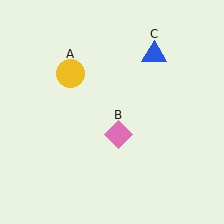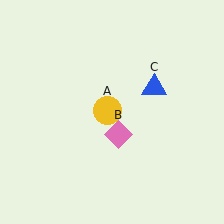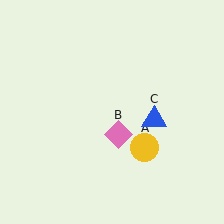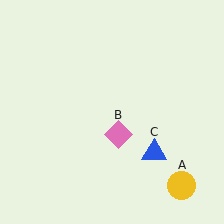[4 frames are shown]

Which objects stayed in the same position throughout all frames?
Pink diamond (object B) remained stationary.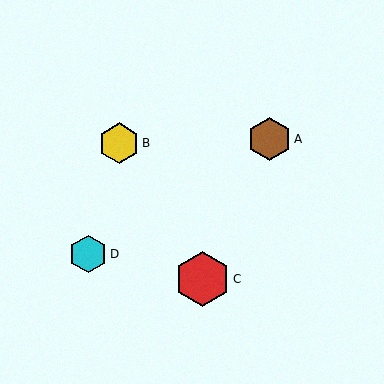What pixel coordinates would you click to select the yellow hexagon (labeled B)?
Click at (119, 143) to select the yellow hexagon B.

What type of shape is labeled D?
Shape D is a cyan hexagon.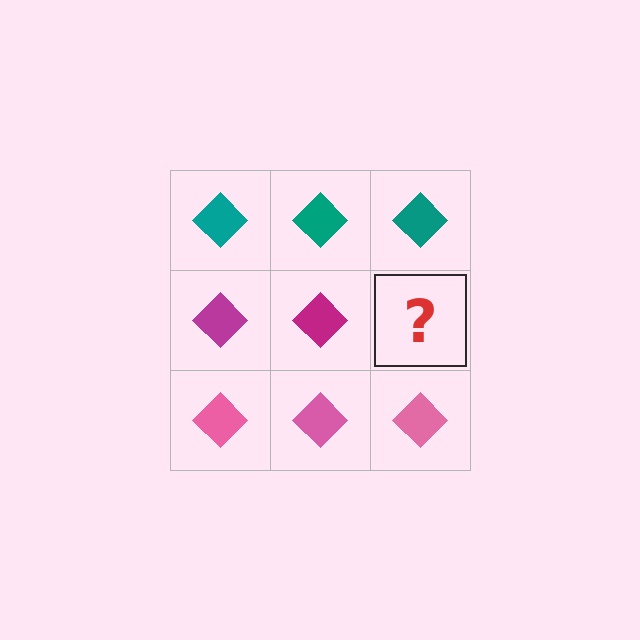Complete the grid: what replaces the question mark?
The question mark should be replaced with a magenta diamond.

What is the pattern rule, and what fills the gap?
The rule is that each row has a consistent color. The gap should be filled with a magenta diamond.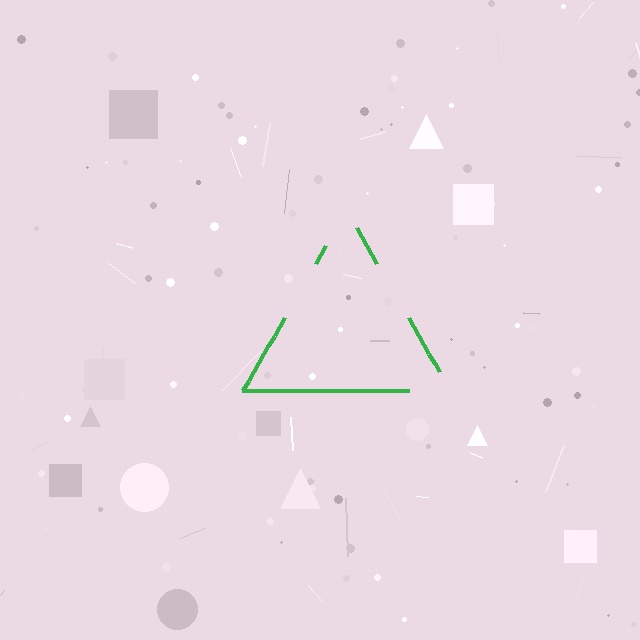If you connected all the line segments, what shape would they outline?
They would outline a triangle.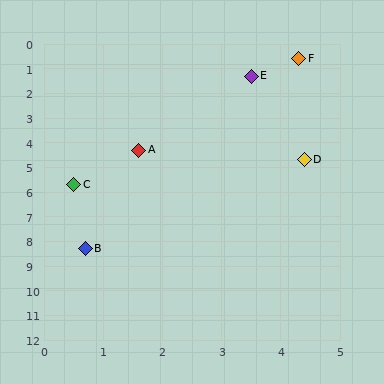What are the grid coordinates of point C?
Point C is at approximately (0.5, 5.7).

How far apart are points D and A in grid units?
Points D and A are about 2.8 grid units apart.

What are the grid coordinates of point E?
Point E is at approximately (3.5, 1.3).